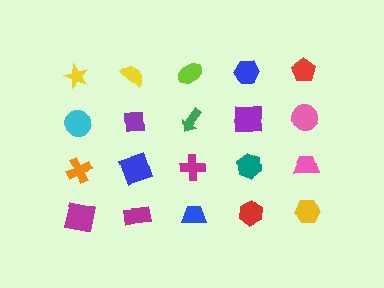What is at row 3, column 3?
A magenta cross.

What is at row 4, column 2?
A magenta rectangle.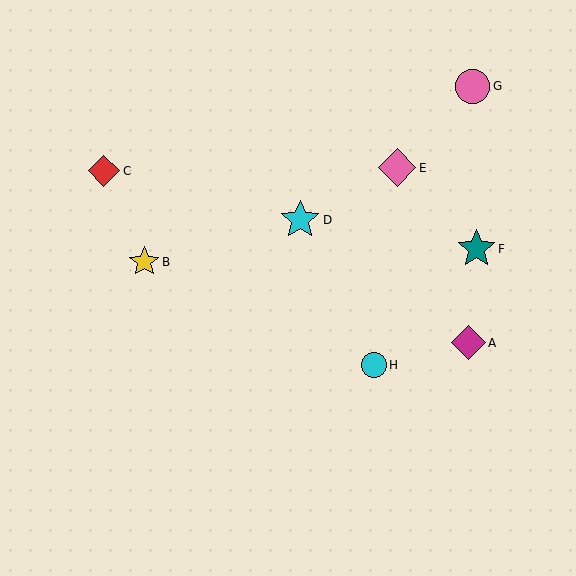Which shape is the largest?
The cyan star (labeled D) is the largest.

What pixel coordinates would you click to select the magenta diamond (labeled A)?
Click at (468, 343) to select the magenta diamond A.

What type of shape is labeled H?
Shape H is a cyan circle.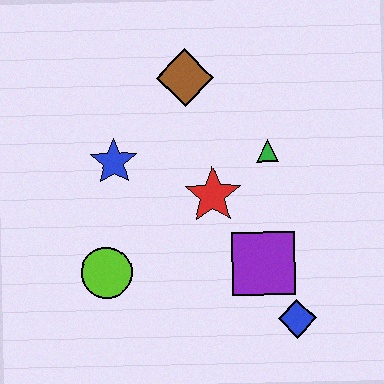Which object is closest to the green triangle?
The red star is closest to the green triangle.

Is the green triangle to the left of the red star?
No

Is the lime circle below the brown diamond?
Yes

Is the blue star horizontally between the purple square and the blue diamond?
No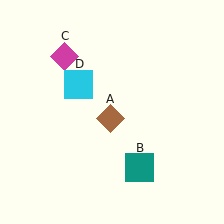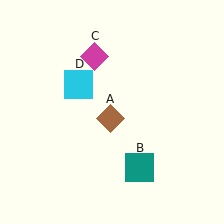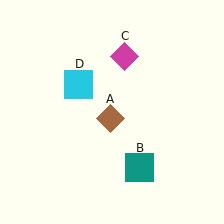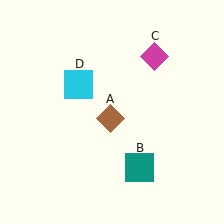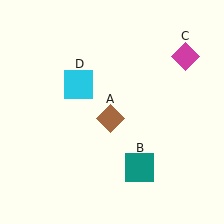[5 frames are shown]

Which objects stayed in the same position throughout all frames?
Brown diamond (object A) and teal square (object B) and cyan square (object D) remained stationary.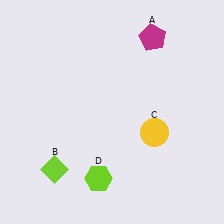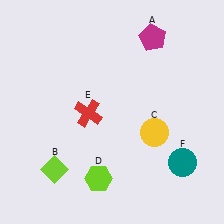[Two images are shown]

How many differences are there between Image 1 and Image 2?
There are 2 differences between the two images.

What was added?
A red cross (E), a teal circle (F) were added in Image 2.